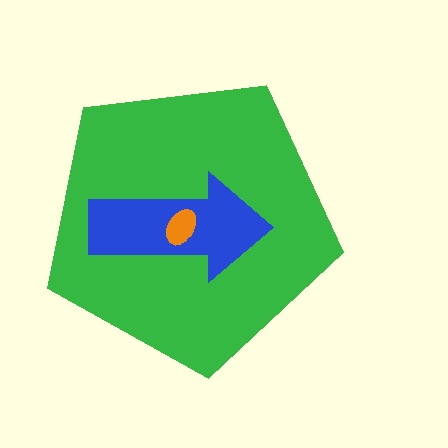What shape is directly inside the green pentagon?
The blue arrow.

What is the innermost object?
The orange ellipse.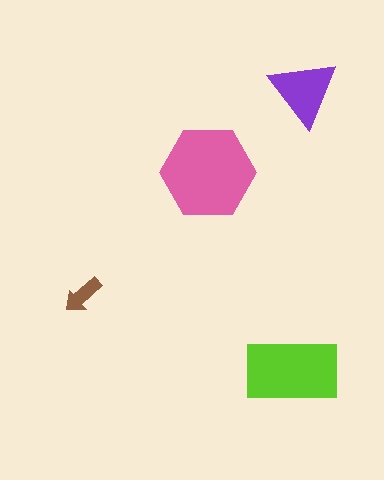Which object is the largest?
The pink hexagon.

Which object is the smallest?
The brown arrow.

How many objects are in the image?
There are 4 objects in the image.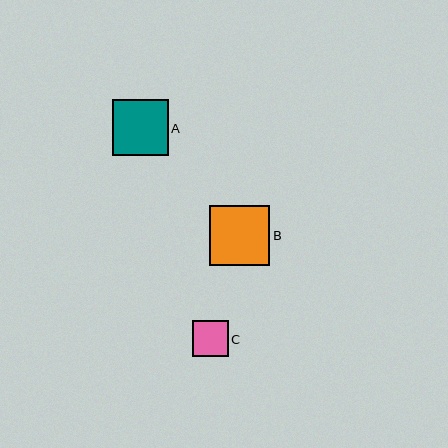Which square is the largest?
Square B is the largest with a size of approximately 60 pixels.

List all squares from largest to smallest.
From largest to smallest: B, A, C.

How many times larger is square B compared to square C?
Square B is approximately 1.7 times the size of square C.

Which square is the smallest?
Square C is the smallest with a size of approximately 36 pixels.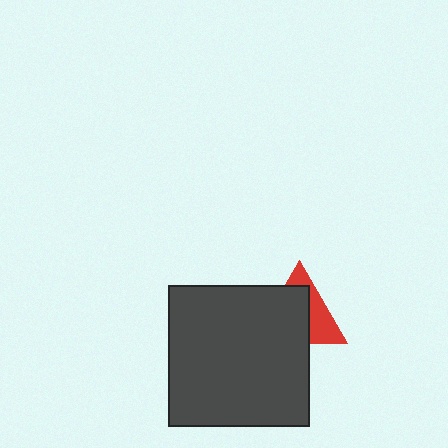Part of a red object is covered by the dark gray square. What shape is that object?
It is a triangle.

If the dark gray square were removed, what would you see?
You would see the complete red triangle.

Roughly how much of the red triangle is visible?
A small part of it is visible (roughly 40%).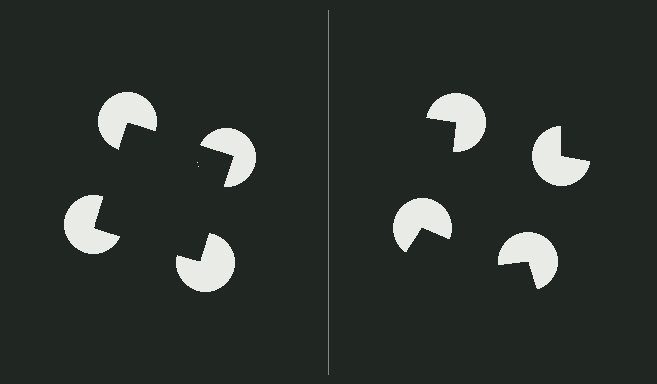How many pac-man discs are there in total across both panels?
8 — 4 on each side.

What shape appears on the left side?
An illusory square.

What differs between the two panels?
The pac-man discs are positioned identically on both sides; only the wedge orientations differ. On the left they align to a square; on the right they are misaligned.